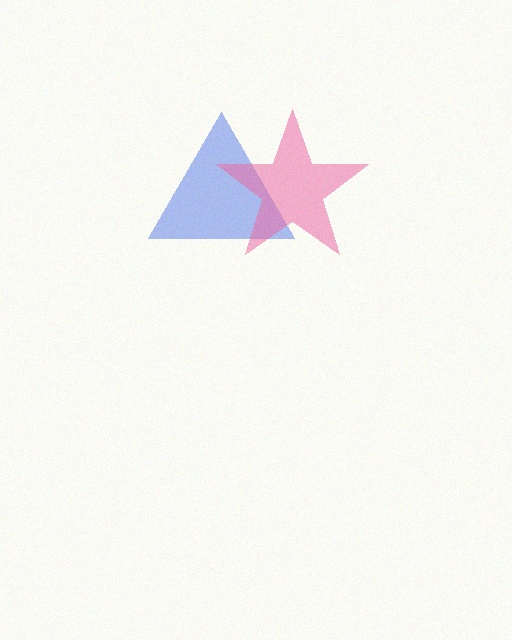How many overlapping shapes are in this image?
There are 2 overlapping shapes in the image.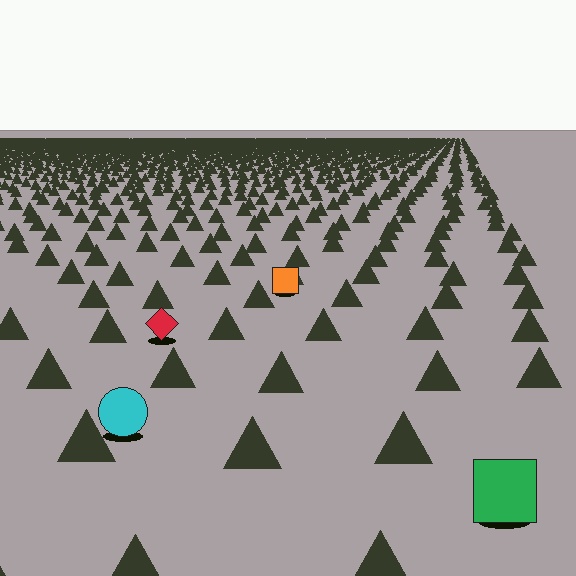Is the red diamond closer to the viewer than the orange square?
Yes. The red diamond is closer — you can tell from the texture gradient: the ground texture is coarser near it.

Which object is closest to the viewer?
The green square is closest. The texture marks near it are larger and more spread out.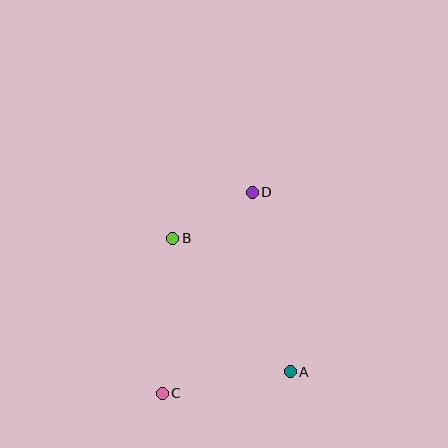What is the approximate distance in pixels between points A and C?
The distance between A and C is approximately 130 pixels.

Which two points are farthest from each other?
Points C and D are farthest from each other.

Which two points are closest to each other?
Points B and D are closest to each other.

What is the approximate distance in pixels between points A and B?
The distance between A and B is approximately 178 pixels.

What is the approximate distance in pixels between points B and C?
The distance between B and C is approximately 155 pixels.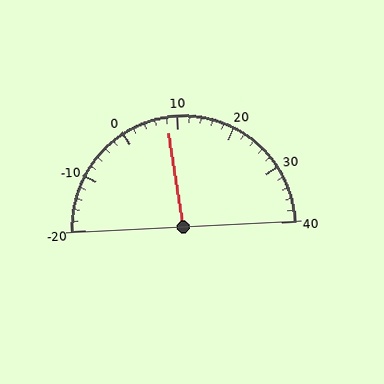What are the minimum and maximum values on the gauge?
The gauge ranges from -20 to 40.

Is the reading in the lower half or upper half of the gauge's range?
The reading is in the lower half of the range (-20 to 40).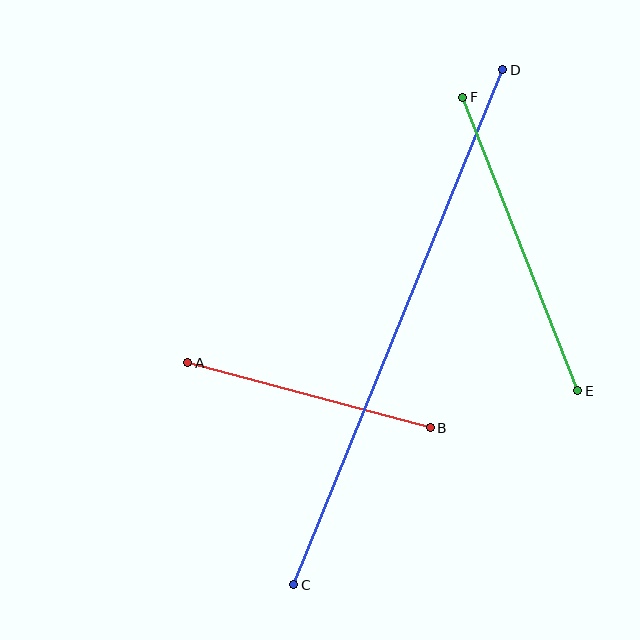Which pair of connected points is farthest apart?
Points C and D are farthest apart.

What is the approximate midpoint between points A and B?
The midpoint is at approximately (309, 395) pixels.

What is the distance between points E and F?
The distance is approximately 315 pixels.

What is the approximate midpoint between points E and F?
The midpoint is at approximately (520, 244) pixels.